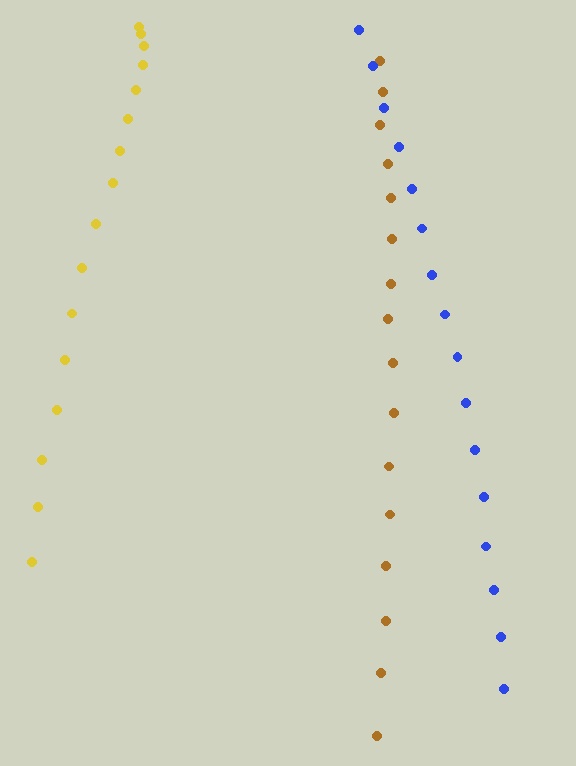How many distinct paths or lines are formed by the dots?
There are 3 distinct paths.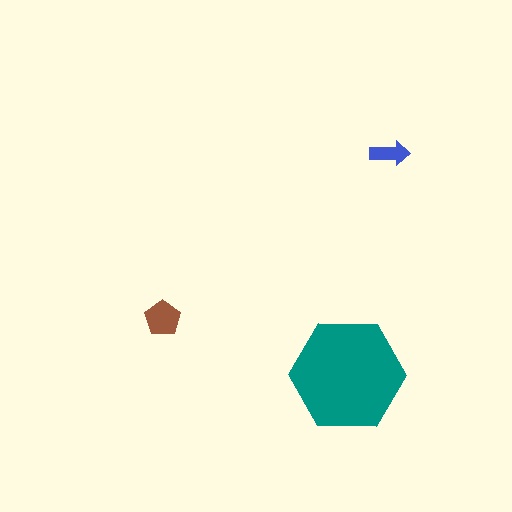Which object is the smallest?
The blue arrow.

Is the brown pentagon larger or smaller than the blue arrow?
Larger.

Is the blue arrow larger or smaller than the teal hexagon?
Smaller.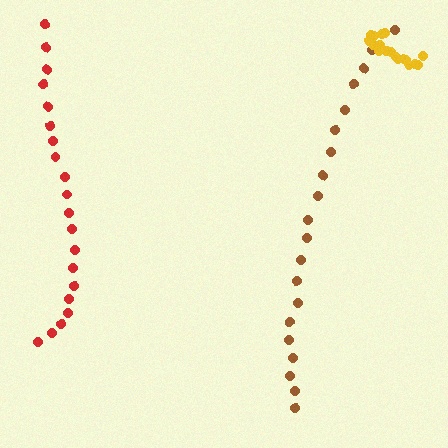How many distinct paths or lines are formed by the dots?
There are 3 distinct paths.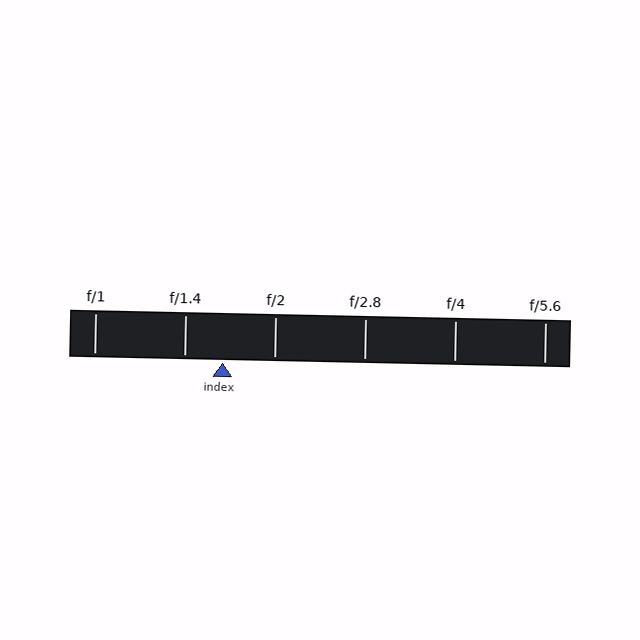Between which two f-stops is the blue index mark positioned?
The index mark is between f/1.4 and f/2.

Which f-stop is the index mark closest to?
The index mark is closest to f/1.4.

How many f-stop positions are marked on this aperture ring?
There are 6 f-stop positions marked.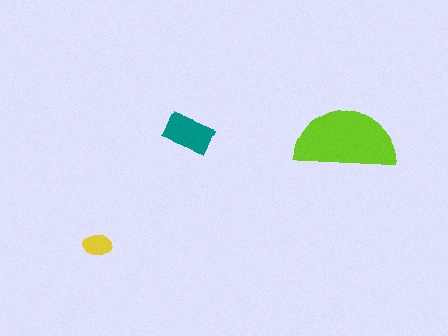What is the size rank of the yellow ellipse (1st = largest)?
3rd.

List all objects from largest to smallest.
The lime semicircle, the teal rectangle, the yellow ellipse.